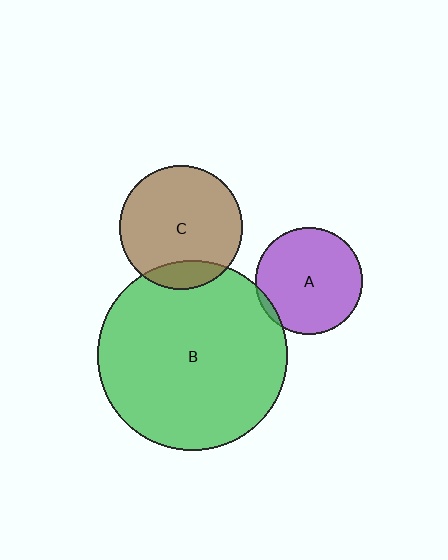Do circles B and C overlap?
Yes.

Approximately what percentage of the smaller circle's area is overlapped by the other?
Approximately 15%.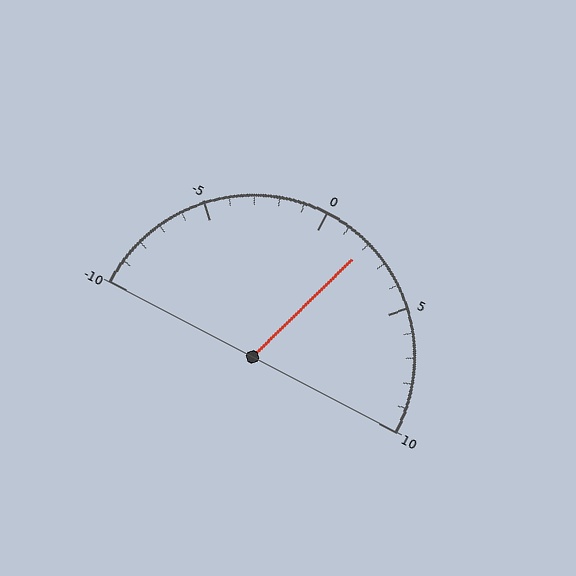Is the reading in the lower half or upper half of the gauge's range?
The reading is in the upper half of the range (-10 to 10).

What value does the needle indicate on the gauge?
The needle indicates approximately 2.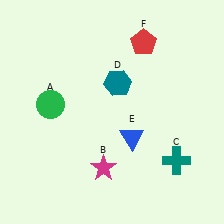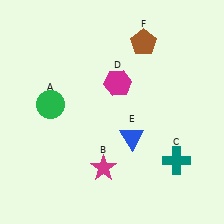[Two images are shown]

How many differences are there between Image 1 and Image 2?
There are 2 differences between the two images.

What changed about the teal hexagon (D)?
In Image 1, D is teal. In Image 2, it changed to magenta.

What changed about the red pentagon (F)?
In Image 1, F is red. In Image 2, it changed to brown.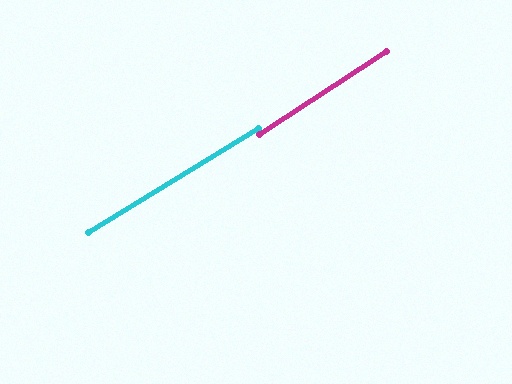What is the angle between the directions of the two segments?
Approximately 2 degrees.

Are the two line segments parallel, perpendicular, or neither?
Parallel — their directions differ by only 1.9°.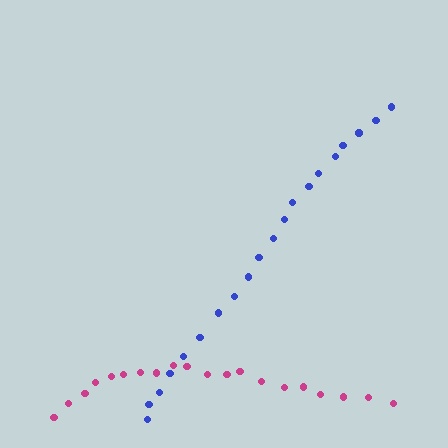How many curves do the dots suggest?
There are 2 distinct paths.